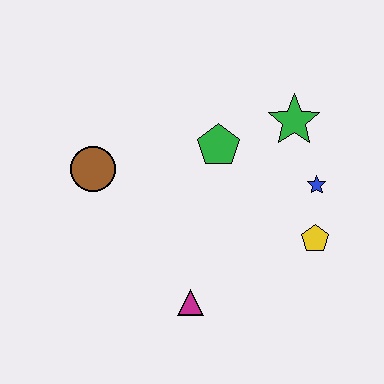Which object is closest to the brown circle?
The green pentagon is closest to the brown circle.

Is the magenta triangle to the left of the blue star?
Yes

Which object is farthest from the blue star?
The brown circle is farthest from the blue star.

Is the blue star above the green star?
No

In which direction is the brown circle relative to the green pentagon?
The brown circle is to the left of the green pentagon.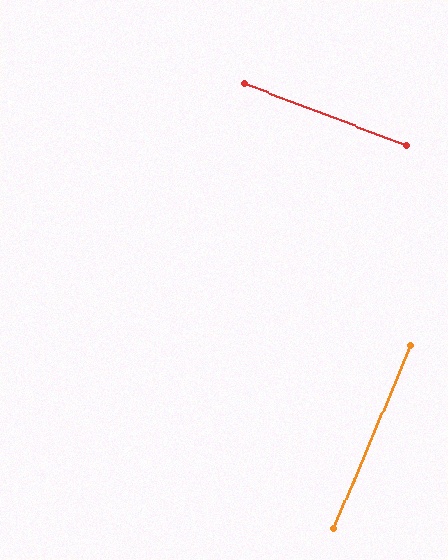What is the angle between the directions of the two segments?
Approximately 88 degrees.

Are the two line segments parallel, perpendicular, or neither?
Perpendicular — they meet at approximately 88°.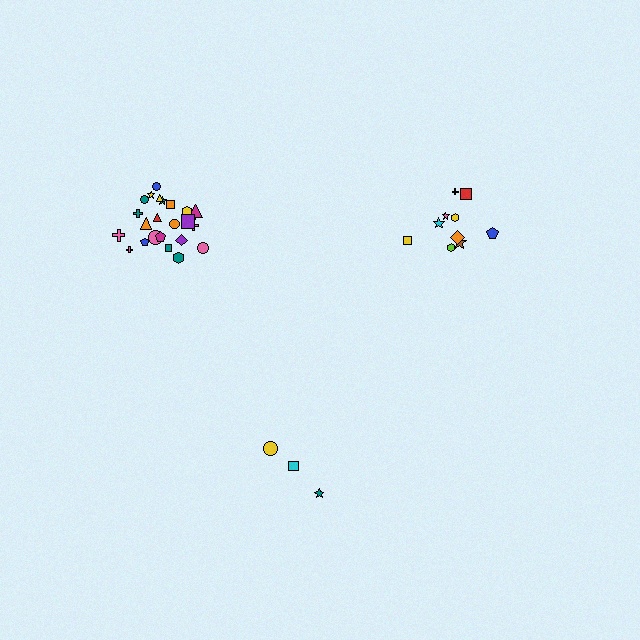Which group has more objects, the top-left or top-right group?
The top-left group.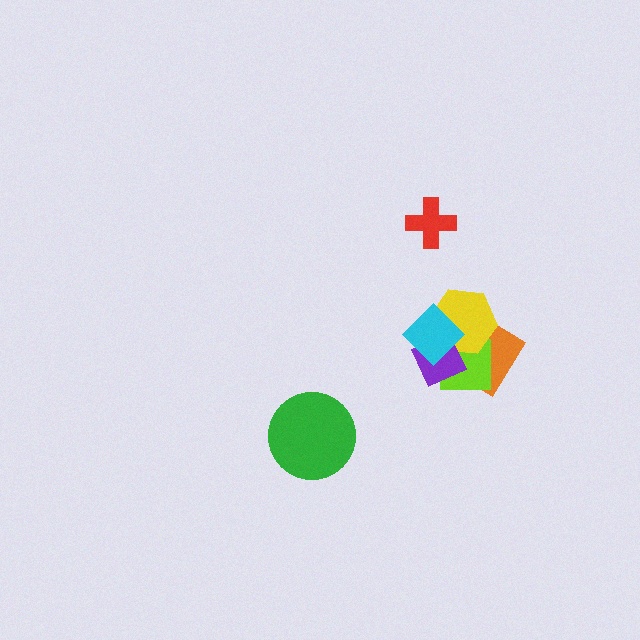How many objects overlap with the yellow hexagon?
4 objects overlap with the yellow hexagon.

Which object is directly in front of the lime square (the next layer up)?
The yellow hexagon is directly in front of the lime square.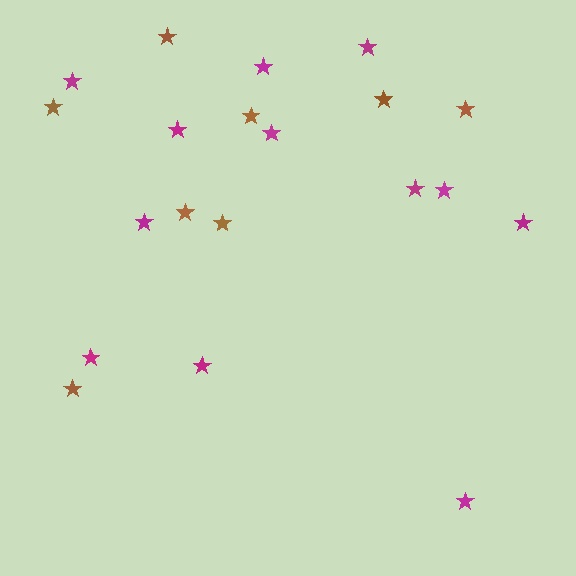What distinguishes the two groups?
There are 2 groups: one group of brown stars (8) and one group of magenta stars (12).